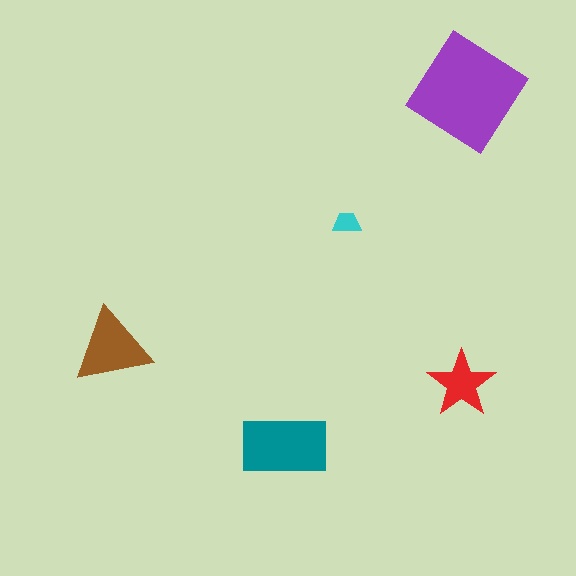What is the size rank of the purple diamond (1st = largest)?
1st.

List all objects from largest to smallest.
The purple diamond, the teal rectangle, the brown triangle, the red star, the cyan trapezoid.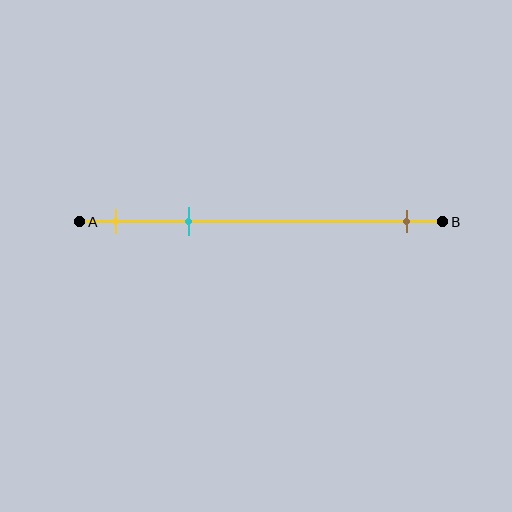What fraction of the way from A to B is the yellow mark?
The yellow mark is approximately 10% (0.1) of the way from A to B.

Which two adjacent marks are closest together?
The yellow and cyan marks are the closest adjacent pair.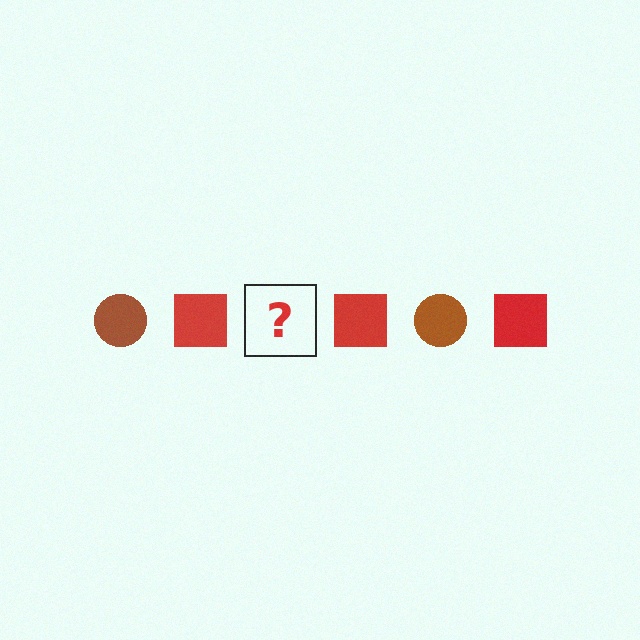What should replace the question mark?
The question mark should be replaced with a brown circle.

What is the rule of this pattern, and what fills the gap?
The rule is that the pattern alternates between brown circle and red square. The gap should be filled with a brown circle.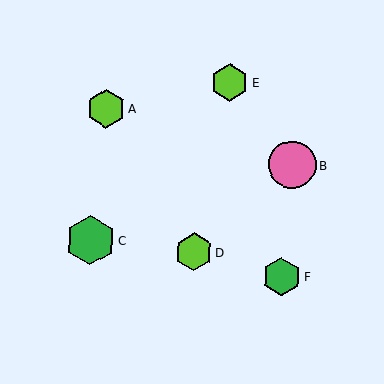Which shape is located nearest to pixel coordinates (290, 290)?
The green hexagon (labeled F) at (282, 277) is nearest to that location.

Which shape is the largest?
The green hexagon (labeled C) is the largest.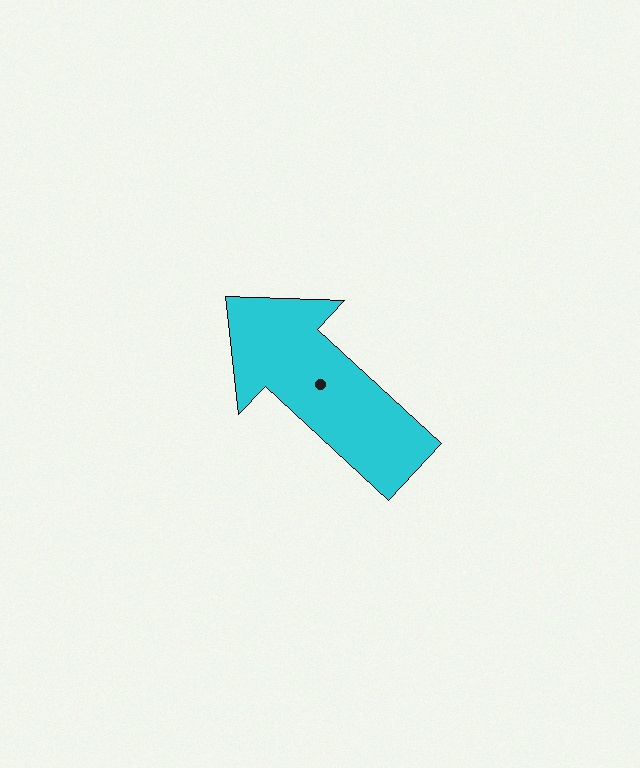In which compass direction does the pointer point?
Northwest.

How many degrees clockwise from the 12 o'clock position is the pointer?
Approximately 313 degrees.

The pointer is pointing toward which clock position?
Roughly 10 o'clock.